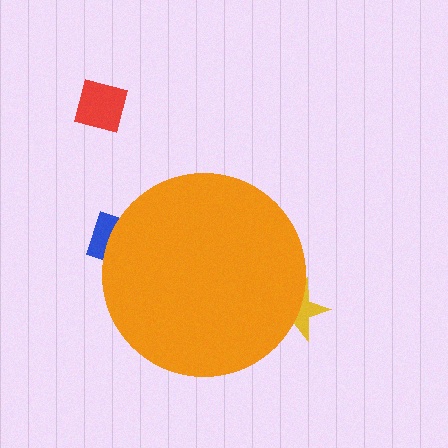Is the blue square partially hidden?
Yes, the blue square is partially hidden behind the orange circle.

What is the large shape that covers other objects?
An orange circle.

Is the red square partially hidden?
No, the red square is fully visible.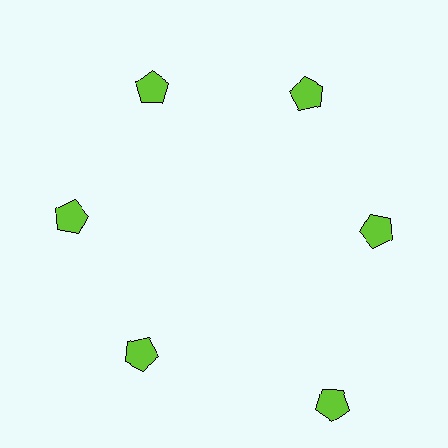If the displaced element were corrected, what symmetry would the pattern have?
It would have 6-fold rotational symmetry — the pattern would map onto itself every 60 degrees.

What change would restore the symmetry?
The symmetry would be restored by moving it inward, back onto the ring so that all 6 pentagons sit at equal angles and equal distance from the center.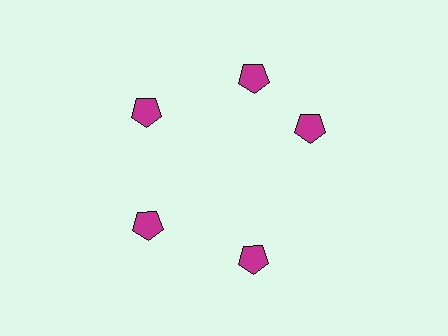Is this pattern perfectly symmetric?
No. The 5 magenta pentagons are arranged in a ring, but one element near the 3 o'clock position is rotated out of alignment along the ring, breaking the 5-fold rotational symmetry.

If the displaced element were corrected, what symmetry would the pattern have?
It would have 5-fold rotational symmetry — the pattern would map onto itself every 72 degrees.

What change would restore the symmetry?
The symmetry would be restored by rotating it back into even spacing with its neighbors so that all 5 pentagons sit at equal angles and equal distance from the center.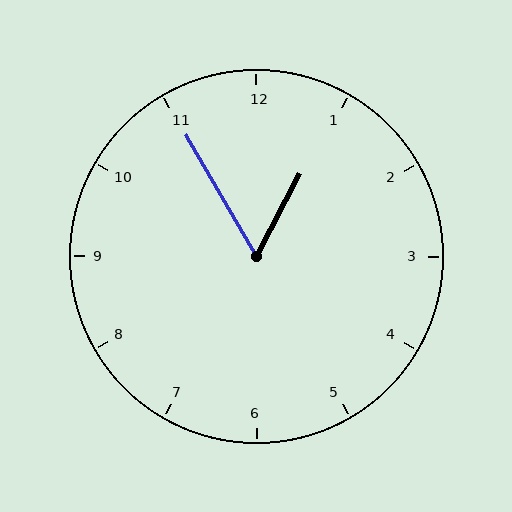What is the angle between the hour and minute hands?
Approximately 58 degrees.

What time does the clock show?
12:55.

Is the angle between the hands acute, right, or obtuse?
It is acute.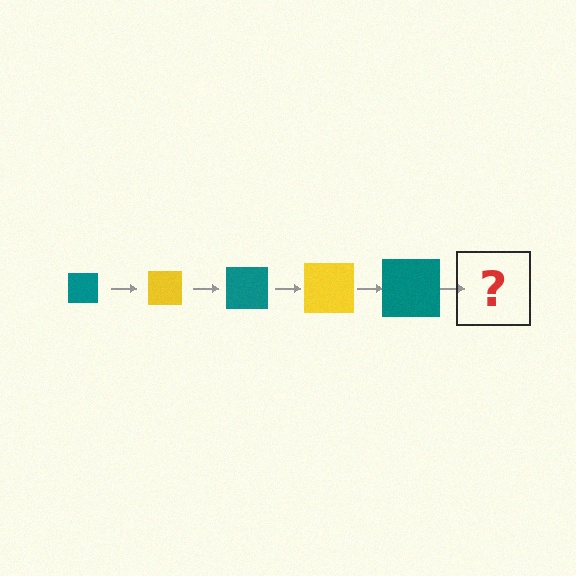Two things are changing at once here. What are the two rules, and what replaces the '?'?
The two rules are that the square grows larger each step and the color cycles through teal and yellow. The '?' should be a yellow square, larger than the previous one.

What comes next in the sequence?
The next element should be a yellow square, larger than the previous one.